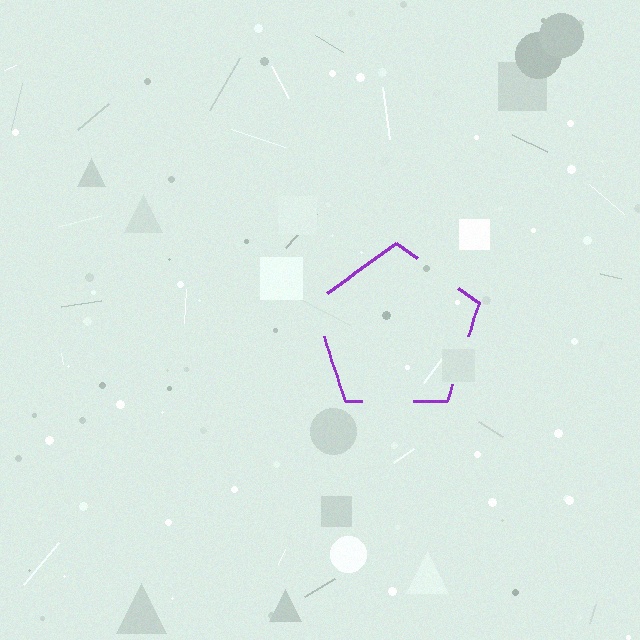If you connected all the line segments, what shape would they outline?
They would outline a pentagon.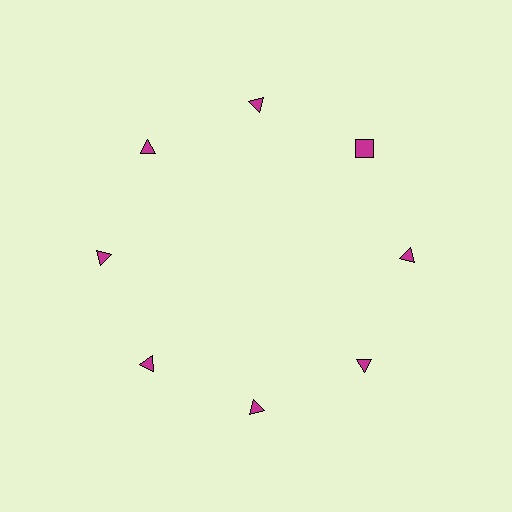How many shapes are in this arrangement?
There are 8 shapes arranged in a ring pattern.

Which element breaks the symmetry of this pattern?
The magenta square at roughly the 2 o'clock position breaks the symmetry. All other shapes are magenta triangles.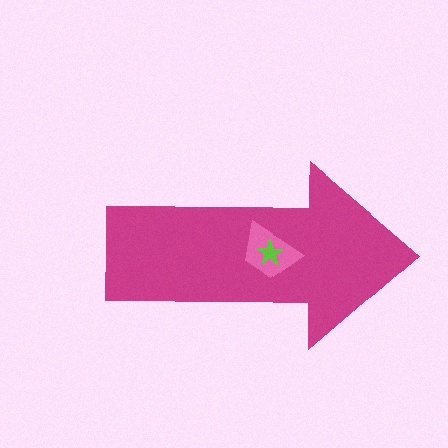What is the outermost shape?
The magenta arrow.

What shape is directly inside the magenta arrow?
The pink trapezoid.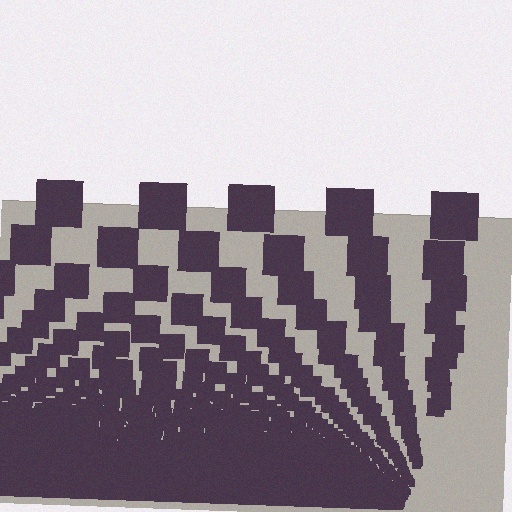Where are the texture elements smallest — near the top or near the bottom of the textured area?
Near the bottom.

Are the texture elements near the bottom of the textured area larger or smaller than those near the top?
Smaller. The gradient is inverted — elements near the bottom are smaller and denser.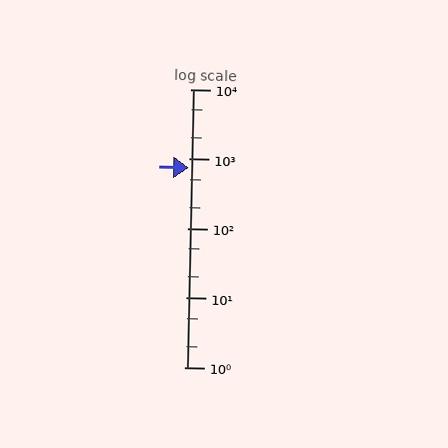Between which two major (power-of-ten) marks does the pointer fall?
The pointer is between 100 and 1000.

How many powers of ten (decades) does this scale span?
The scale spans 4 decades, from 1 to 10000.